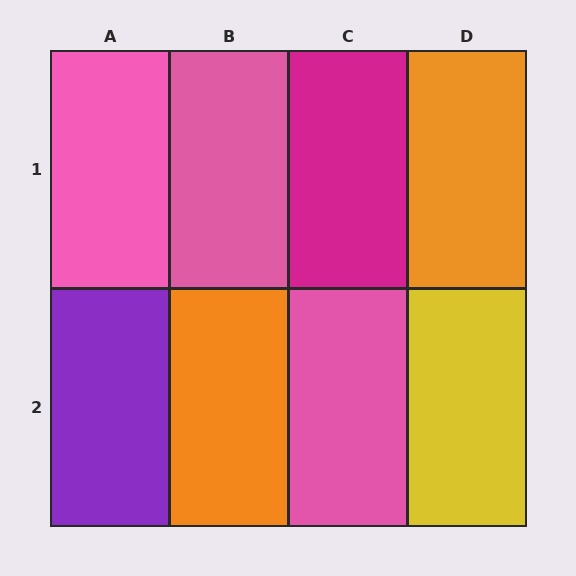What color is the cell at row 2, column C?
Pink.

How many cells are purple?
1 cell is purple.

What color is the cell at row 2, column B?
Orange.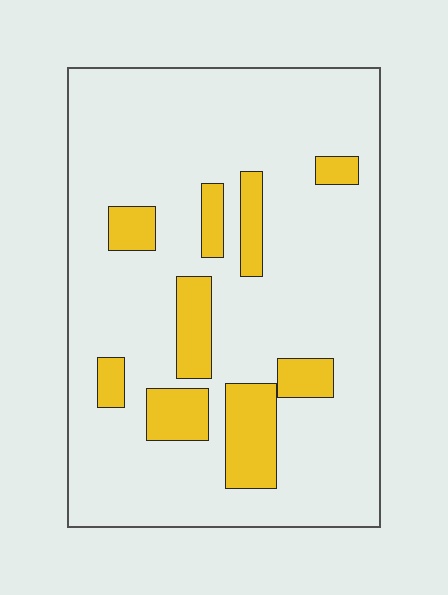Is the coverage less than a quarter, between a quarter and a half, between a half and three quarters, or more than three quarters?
Less than a quarter.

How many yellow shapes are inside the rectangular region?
9.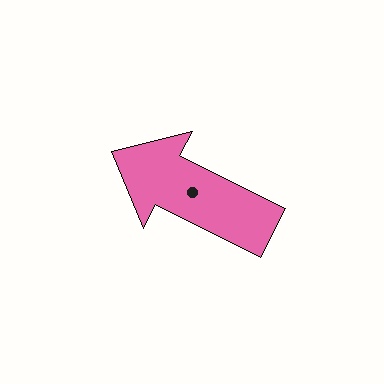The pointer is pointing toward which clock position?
Roughly 10 o'clock.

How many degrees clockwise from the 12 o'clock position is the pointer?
Approximately 297 degrees.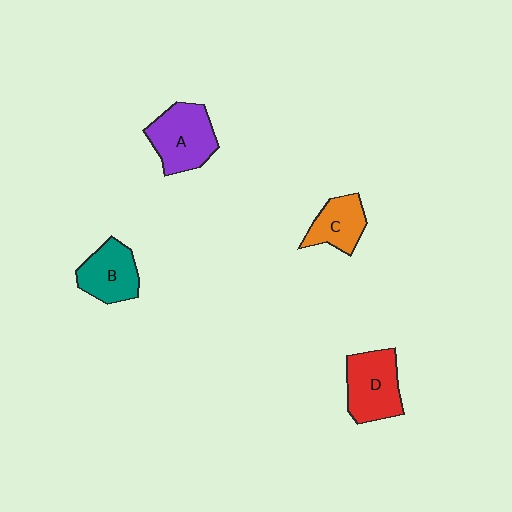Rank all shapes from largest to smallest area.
From largest to smallest: A (purple), D (red), B (teal), C (orange).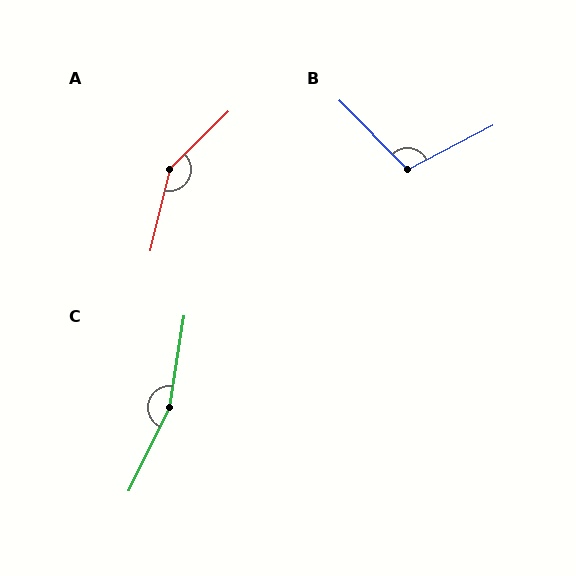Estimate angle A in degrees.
Approximately 148 degrees.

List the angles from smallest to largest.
B (107°), A (148°), C (163°).